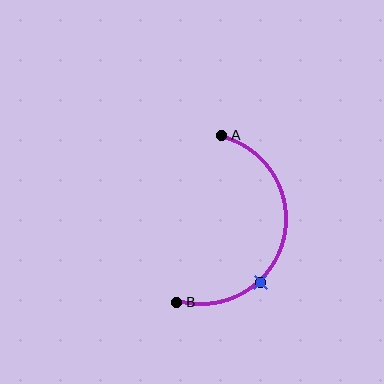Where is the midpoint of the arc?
The arc midpoint is the point on the curve farthest from the straight line joining A and B. It sits to the right of that line.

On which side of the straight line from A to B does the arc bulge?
The arc bulges to the right of the straight line connecting A and B.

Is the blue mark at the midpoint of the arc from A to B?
No. The blue mark lies on the arc but is closer to endpoint B. The arc midpoint would be at the point on the curve equidistant along the arc from both A and B.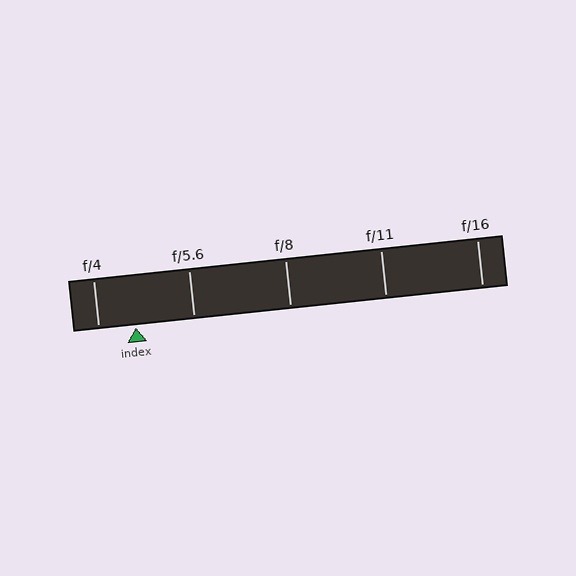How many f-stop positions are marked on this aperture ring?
There are 5 f-stop positions marked.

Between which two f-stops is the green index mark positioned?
The index mark is between f/4 and f/5.6.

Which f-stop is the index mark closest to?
The index mark is closest to f/4.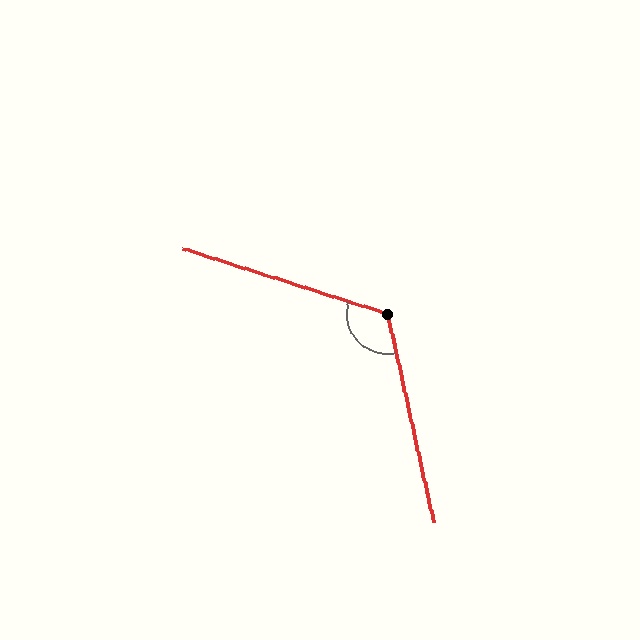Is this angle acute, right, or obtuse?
It is obtuse.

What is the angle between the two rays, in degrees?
Approximately 120 degrees.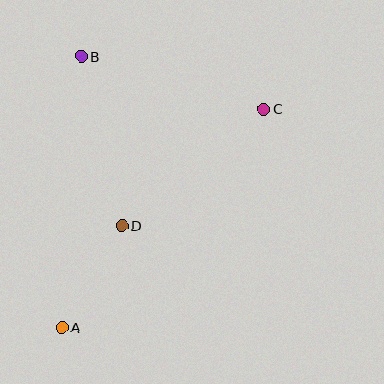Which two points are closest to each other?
Points A and D are closest to each other.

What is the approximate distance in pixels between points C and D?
The distance between C and D is approximately 184 pixels.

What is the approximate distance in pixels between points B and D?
The distance between B and D is approximately 174 pixels.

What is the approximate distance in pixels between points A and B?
The distance between A and B is approximately 272 pixels.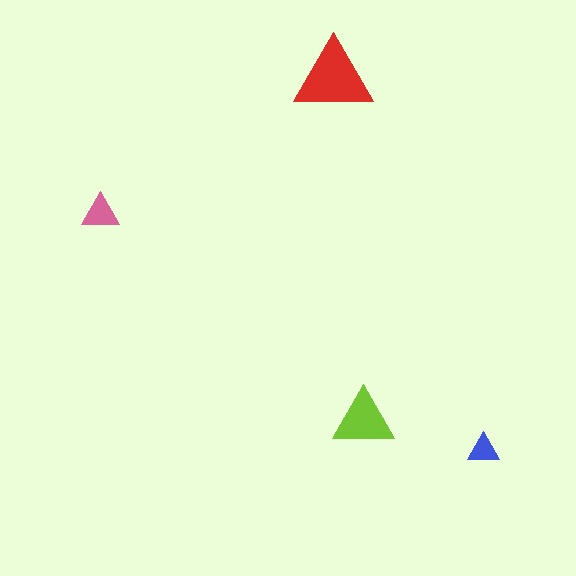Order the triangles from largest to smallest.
the red one, the lime one, the pink one, the blue one.